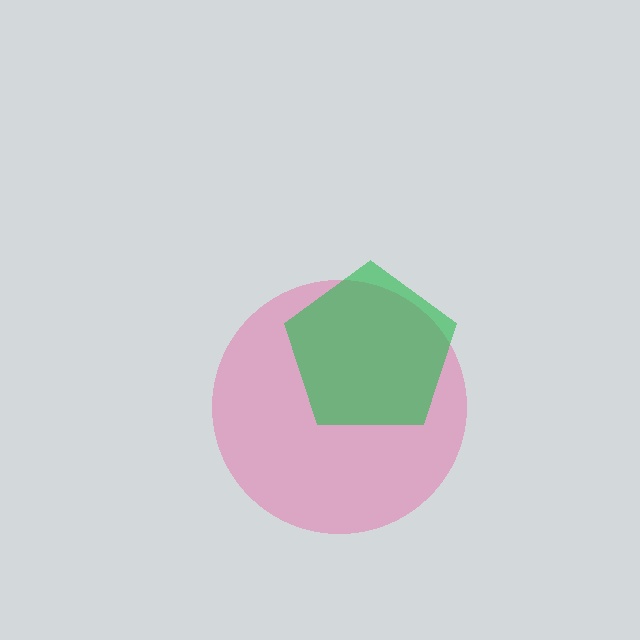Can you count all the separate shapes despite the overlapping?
Yes, there are 2 separate shapes.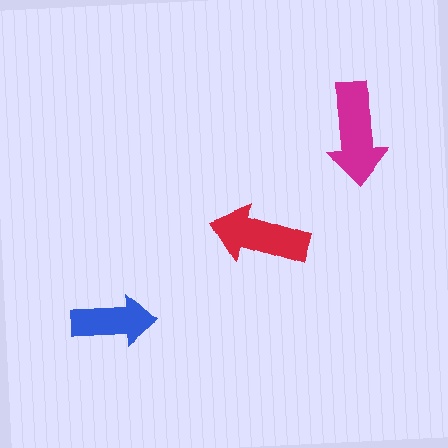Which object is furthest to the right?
The magenta arrow is rightmost.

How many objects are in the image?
There are 3 objects in the image.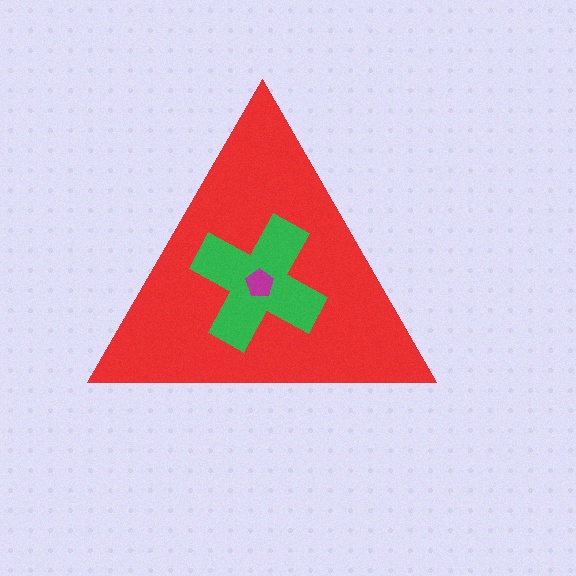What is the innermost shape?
The magenta pentagon.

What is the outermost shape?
The red triangle.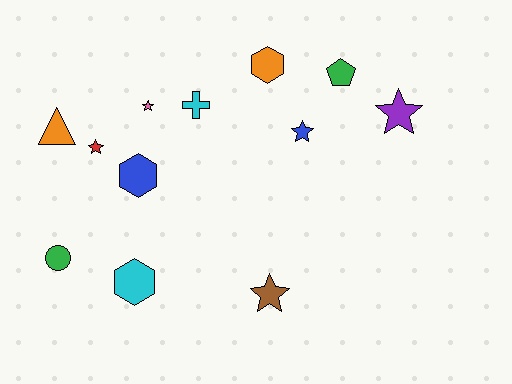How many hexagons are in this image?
There are 3 hexagons.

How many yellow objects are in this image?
There are no yellow objects.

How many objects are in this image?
There are 12 objects.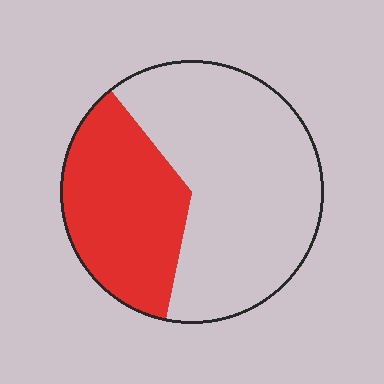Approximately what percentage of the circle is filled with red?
Approximately 35%.